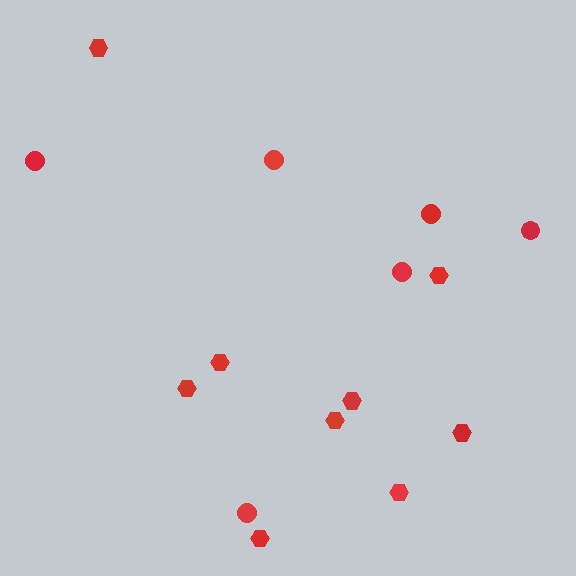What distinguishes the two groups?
There are 2 groups: one group of circles (6) and one group of hexagons (9).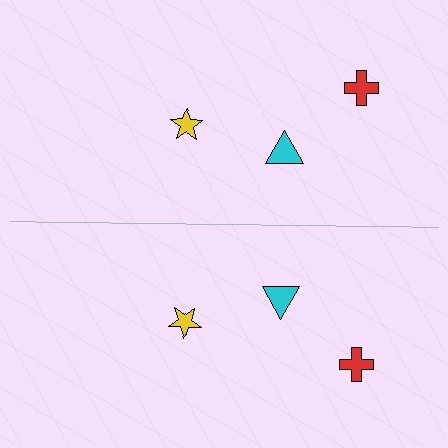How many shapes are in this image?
There are 6 shapes in this image.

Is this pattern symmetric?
Yes, this pattern has bilateral (reflection) symmetry.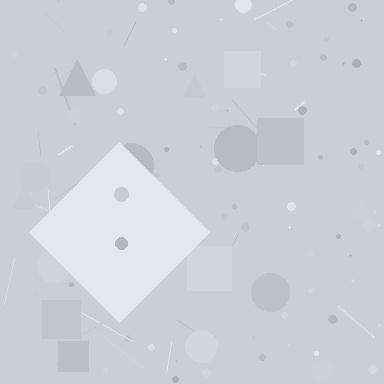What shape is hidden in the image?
A diamond is hidden in the image.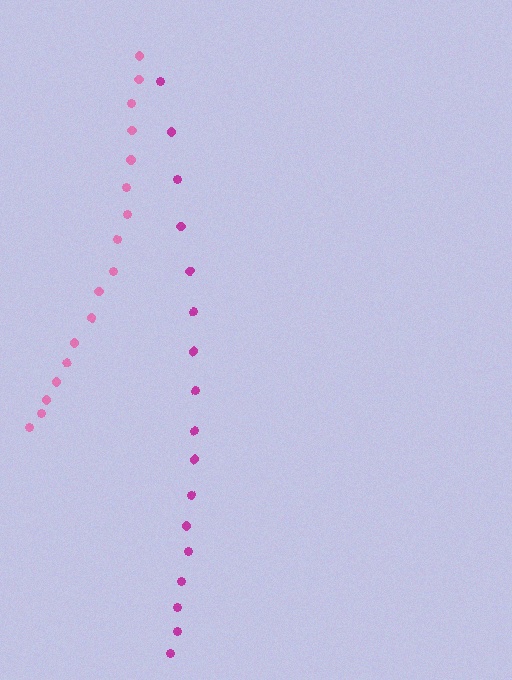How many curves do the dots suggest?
There are 2 distinct paths.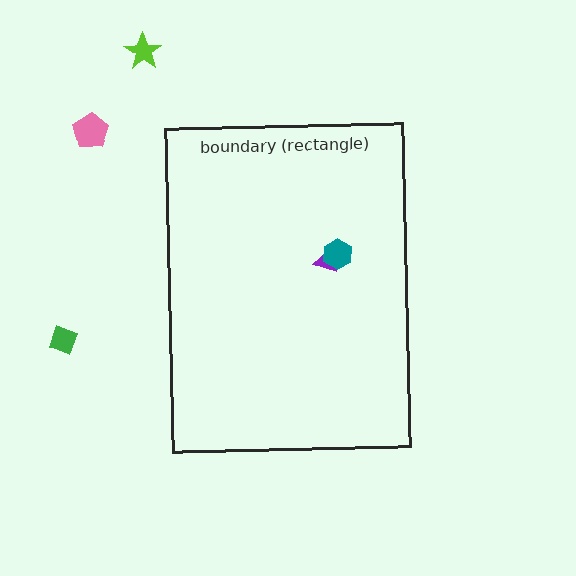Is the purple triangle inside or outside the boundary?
Inside.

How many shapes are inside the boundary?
2 inside, 3 outside.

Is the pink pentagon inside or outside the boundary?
Outside.